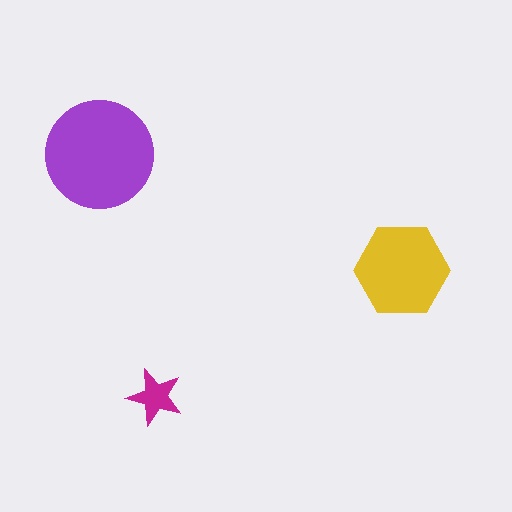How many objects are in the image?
There are 3 objects in the image.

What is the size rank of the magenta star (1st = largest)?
3rd.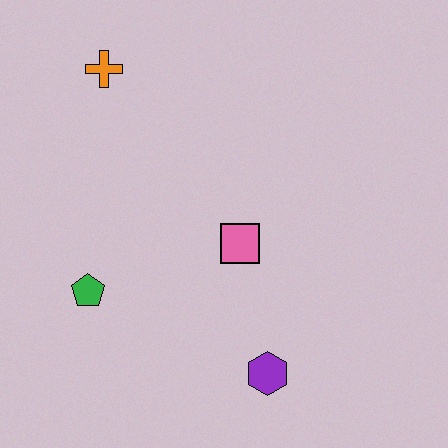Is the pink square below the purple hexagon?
No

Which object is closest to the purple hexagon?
The pink square is closest to the purple hexagon.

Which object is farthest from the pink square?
The orange cross is farthest from the pink square.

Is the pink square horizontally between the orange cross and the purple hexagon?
Yes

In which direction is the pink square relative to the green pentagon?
The pink square is to the right of the green pentagon.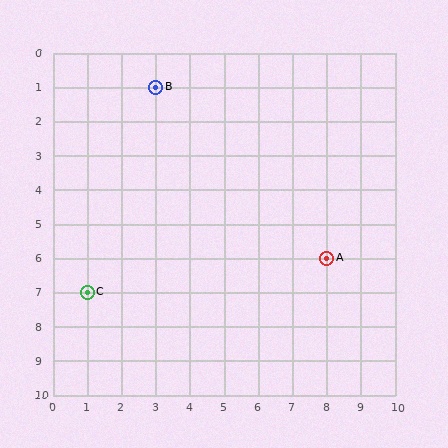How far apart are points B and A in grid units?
Points B and A are 5 columns and 5 rows apart (about 7.1 grid units diagonally).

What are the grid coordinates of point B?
Point B is at grid coordinates (3, 1).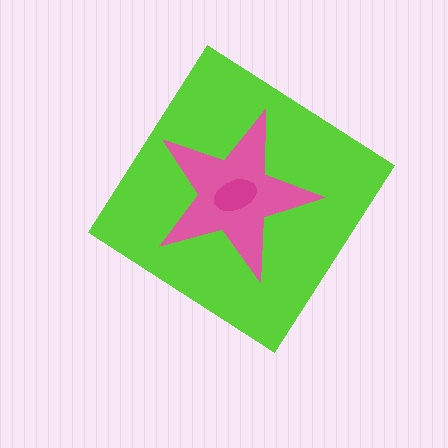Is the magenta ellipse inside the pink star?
Yes.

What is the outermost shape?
The lime diamond.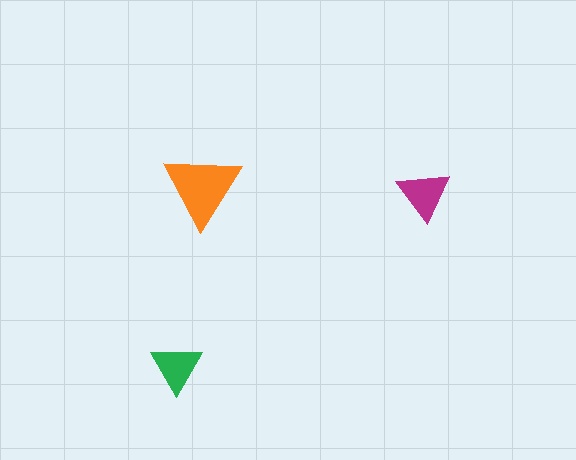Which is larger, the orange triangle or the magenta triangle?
The orange one.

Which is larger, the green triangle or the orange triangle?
The orange one.